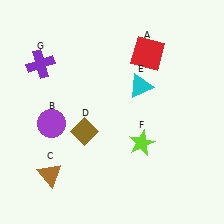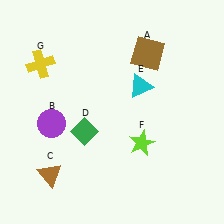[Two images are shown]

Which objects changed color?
A changed from red to brown. D changed from brown to green. G changed from purple to yellow.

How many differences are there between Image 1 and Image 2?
There are 3 differences between the two images.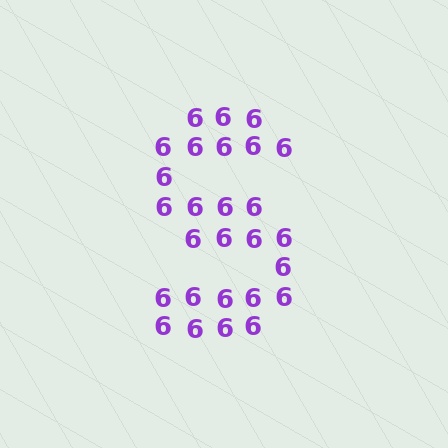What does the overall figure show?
The overall figure shows the letter S.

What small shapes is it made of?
It is made of small digit 6's.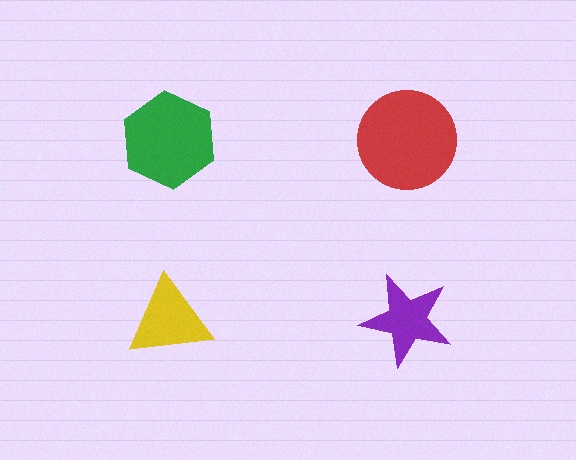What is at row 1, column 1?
A green hexagon.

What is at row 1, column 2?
A red circle.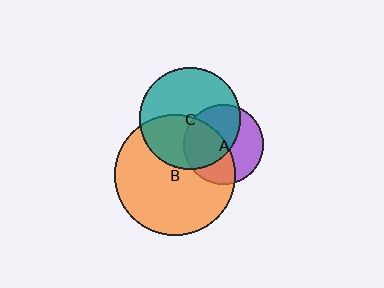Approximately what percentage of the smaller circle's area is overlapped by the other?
Approximately 45%.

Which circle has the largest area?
Circle B (orange).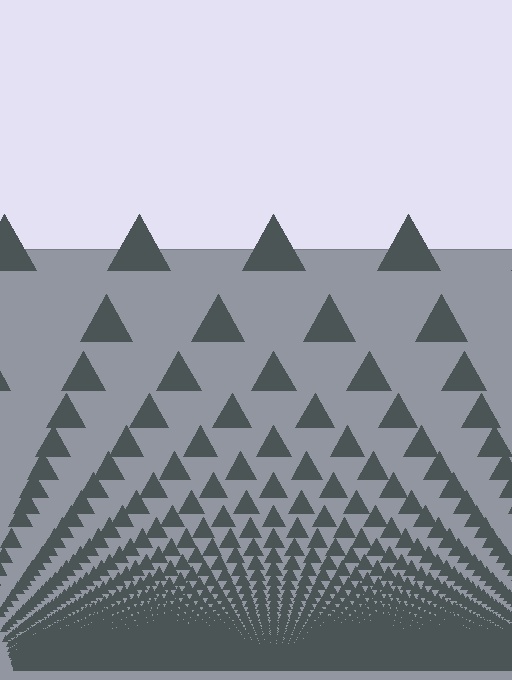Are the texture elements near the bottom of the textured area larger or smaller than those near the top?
Smaller. The gradient is inverted — elements near the bottom are smaller and denser.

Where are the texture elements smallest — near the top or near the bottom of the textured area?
Near the bottom.